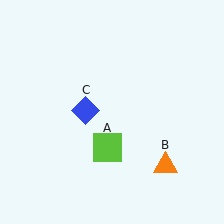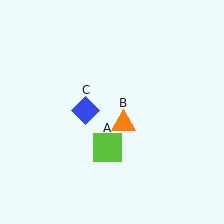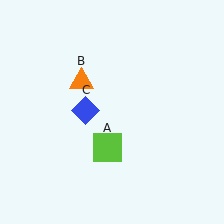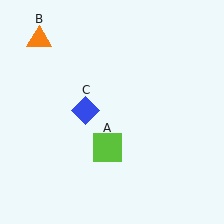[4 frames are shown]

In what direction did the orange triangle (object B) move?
The orange triangle (object B) moved up and to the left.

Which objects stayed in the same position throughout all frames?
Lime square (object A) and blue diamond (object C) remained stationary.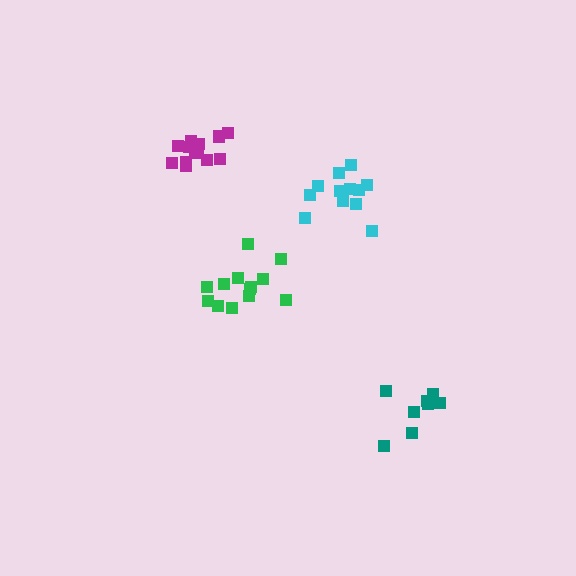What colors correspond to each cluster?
The clusters are colored: cyan, green, magenta, teal.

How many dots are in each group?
Group 1: 13 dots, Group 2: 13 dots, Group 3: 13 dots, Group 4: 8 dots (47 total).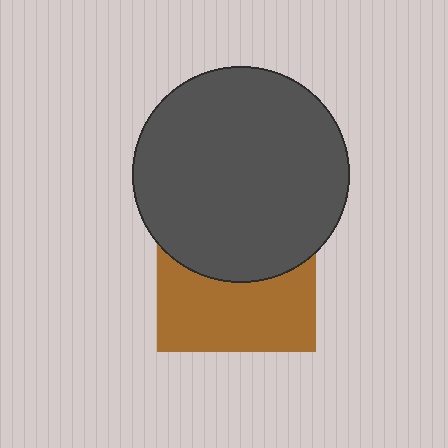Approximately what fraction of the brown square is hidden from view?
Roughly 50% of the brown square is hidden behind the dark gray circle.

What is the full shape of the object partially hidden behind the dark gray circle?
The partially hidden object is a brown square.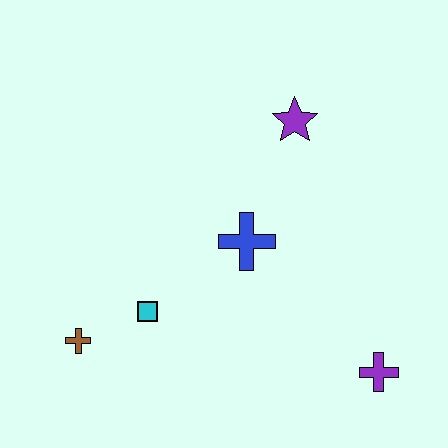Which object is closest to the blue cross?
The cyan square is closest to the blue cross.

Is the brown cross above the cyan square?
No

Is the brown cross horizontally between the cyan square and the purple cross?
No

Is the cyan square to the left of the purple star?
Yes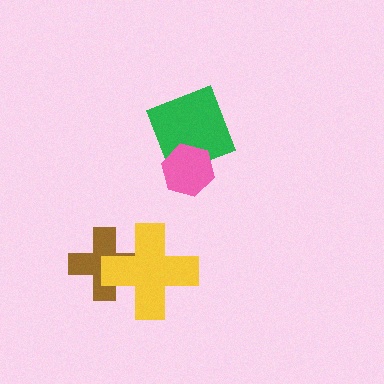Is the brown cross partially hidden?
Yes, it is partially covered by another shape.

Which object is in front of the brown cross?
The yellow cross is in front of the brown cross.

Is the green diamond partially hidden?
Yes, it is partially covered by another shape.